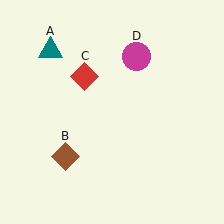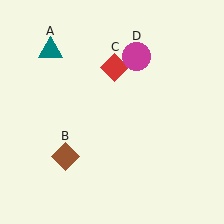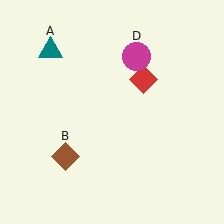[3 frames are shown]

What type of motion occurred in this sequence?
The red diamond (object C) rotated clockwise around the center of the scene.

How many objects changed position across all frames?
1 object changed position: red diamond (object C).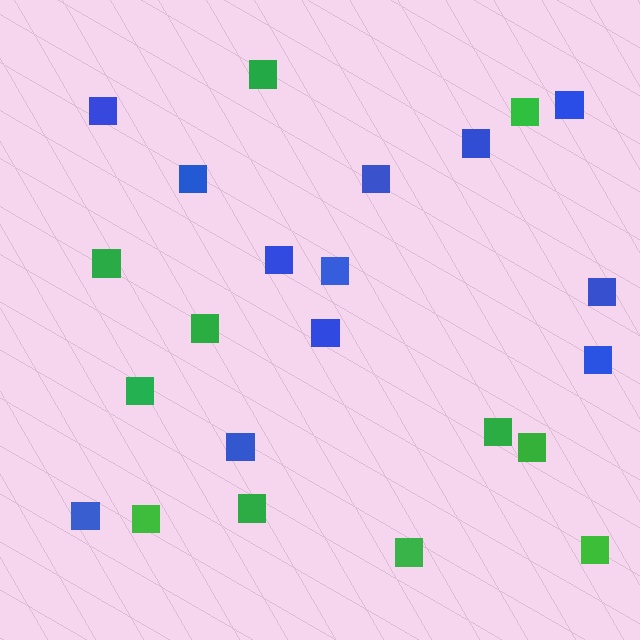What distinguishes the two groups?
There are 2 groups: one group of green squares (11) and one group of blue squares (12).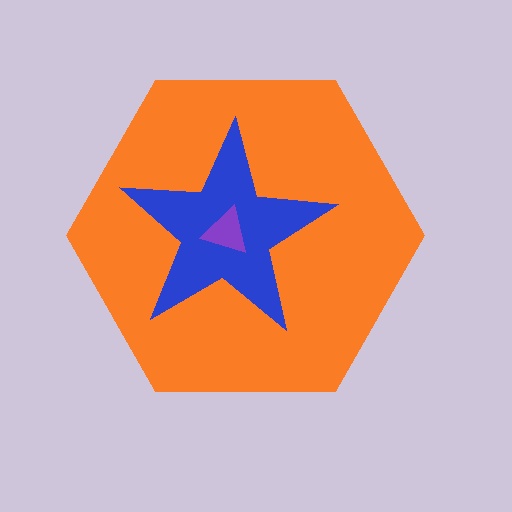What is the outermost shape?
The orange hexagon.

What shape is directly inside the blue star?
The purple triangle.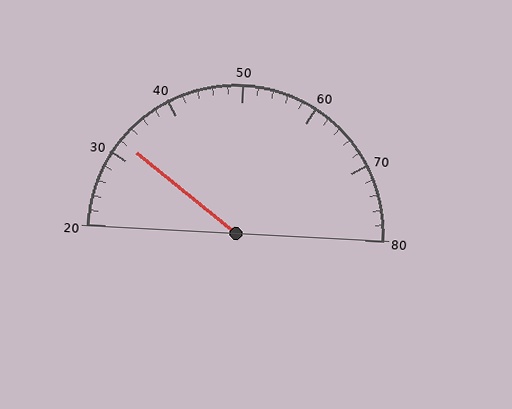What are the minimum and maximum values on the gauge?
The gauge ranges from 20 to 80.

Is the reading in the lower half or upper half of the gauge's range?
The reading is in the lower half of the range (20 to 80).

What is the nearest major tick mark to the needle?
The nearest major tick mark is 30.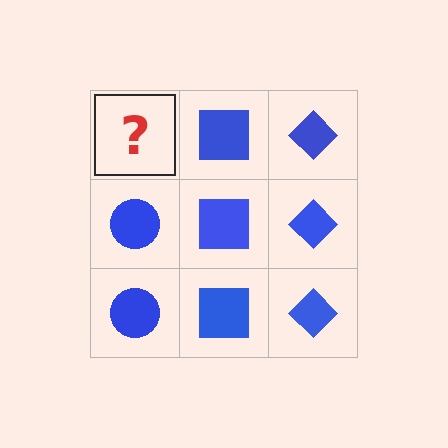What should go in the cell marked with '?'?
The missing cell should contain a blue circle.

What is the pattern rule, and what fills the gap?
The rule is that each column has a consistent shape. The gap should be filled with a blue circle.